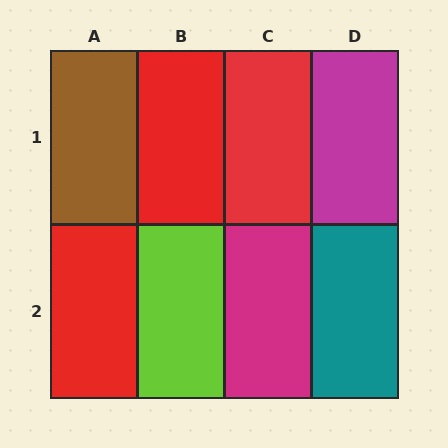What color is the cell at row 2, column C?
Magenta.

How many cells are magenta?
2 cells are magenta.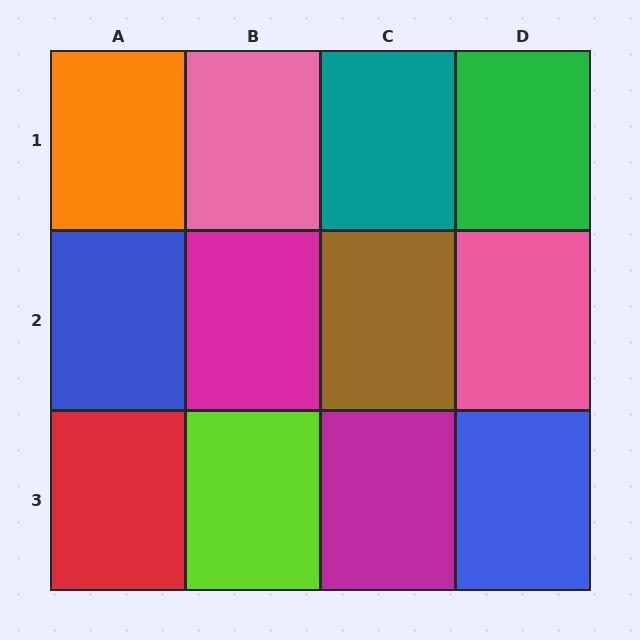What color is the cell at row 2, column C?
Brown.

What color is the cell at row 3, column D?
Blue.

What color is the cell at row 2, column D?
Pink.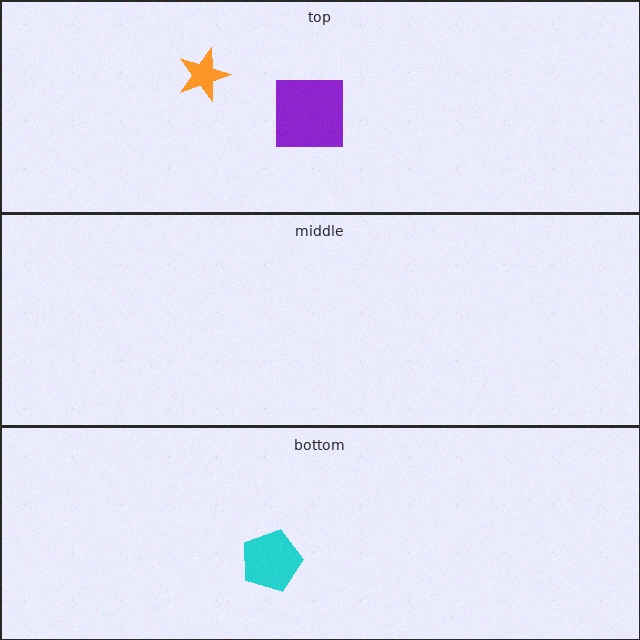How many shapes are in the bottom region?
1.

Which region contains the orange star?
The top region.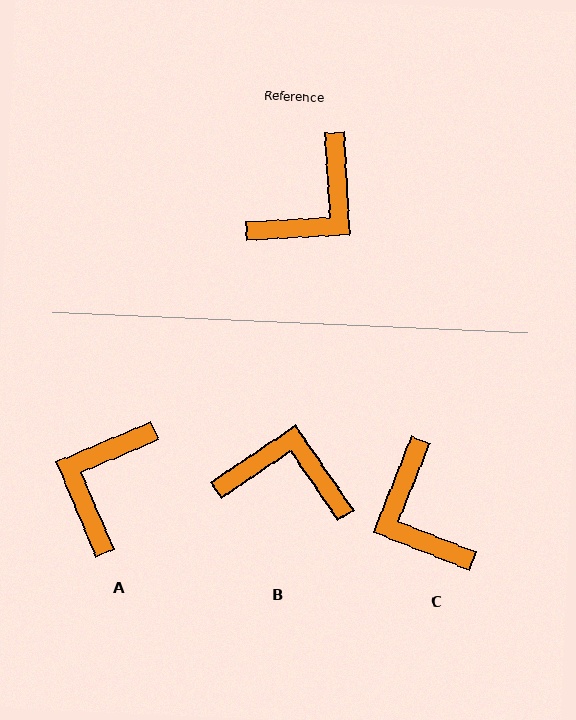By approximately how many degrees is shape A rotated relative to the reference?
Approximately 160 degrees clockwise.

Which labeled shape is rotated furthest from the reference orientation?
A, about 160 degrees away.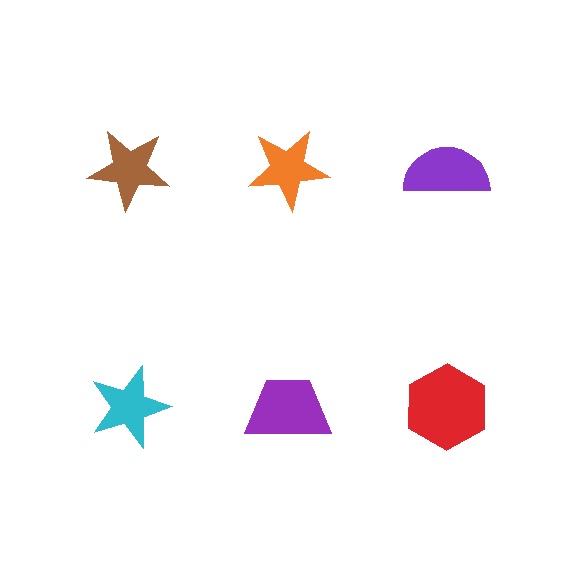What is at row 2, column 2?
A purple trapezoid.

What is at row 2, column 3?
A red hexagon.